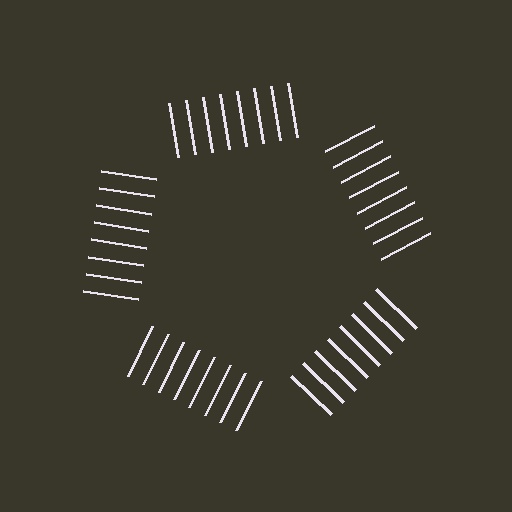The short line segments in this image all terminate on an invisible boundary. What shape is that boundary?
An illusory pentagon — the line segments terminate on its edges but no continuous stroke is drawn.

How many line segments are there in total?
40 — 8 along each of the 5 edges.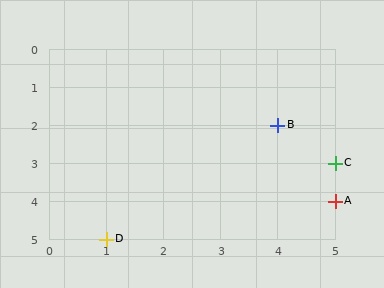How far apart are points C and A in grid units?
Points C and A are 1 row apart.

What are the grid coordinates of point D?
Point D is at grid coordinates (1, 5).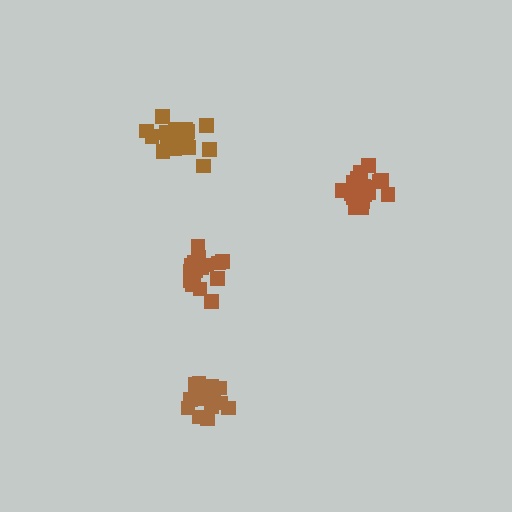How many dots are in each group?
Group 1: 19 dots, Group 2: 18 dots, Group 3: 20 dots, Group 4: 16 dots (73 total).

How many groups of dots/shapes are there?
There are 4 groups.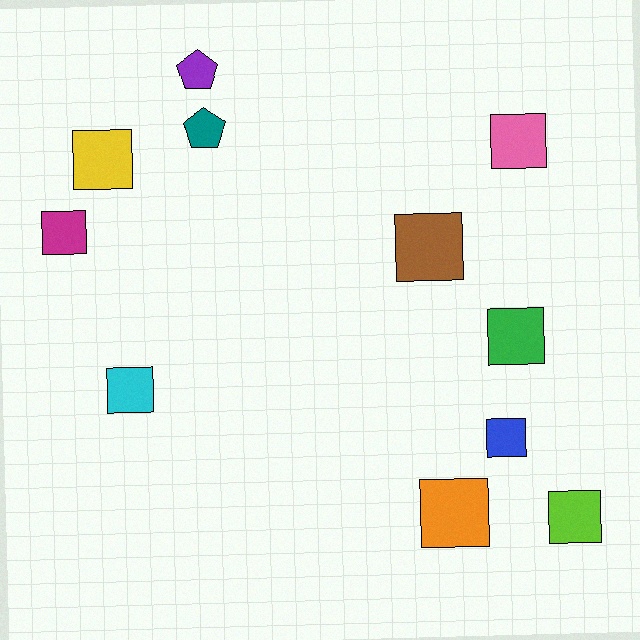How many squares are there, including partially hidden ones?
There are 9 squares.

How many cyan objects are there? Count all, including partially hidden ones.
There is 1 cyan object.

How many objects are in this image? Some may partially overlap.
There are 11 objects.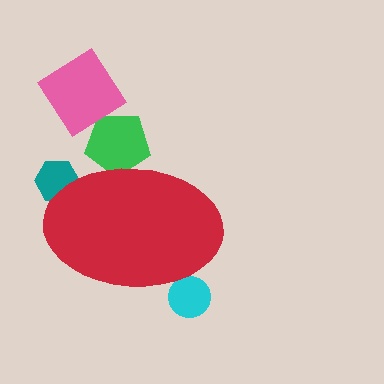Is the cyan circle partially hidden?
Yes, the cyan circle is partially hidden behind the red ellipse.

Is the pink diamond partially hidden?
No, the pink diamond is fully visible.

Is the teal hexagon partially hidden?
Yes, the teal hexagon is partially hidden behind the red ellipse.